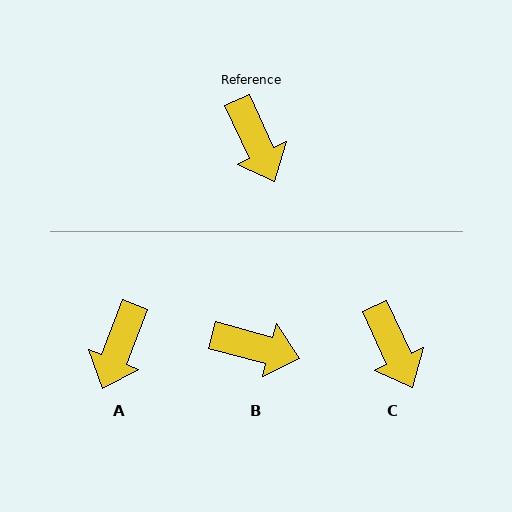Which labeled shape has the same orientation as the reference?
C.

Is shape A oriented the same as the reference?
No, it is off by about 46 degrees.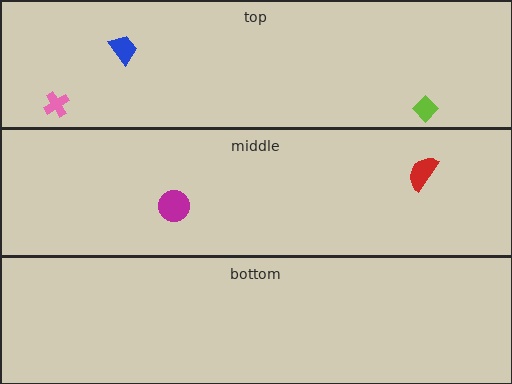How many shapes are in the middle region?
2.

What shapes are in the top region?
The blue trapezoid, the lime diamond, the pink cross.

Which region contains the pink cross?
The top region.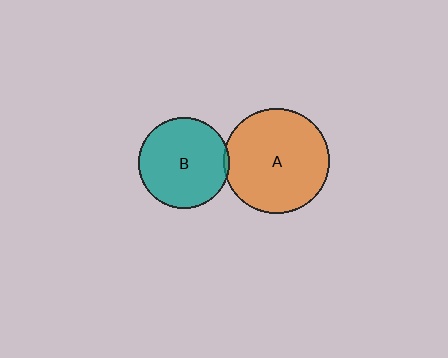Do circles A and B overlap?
Yes.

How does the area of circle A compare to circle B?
Approximately 1.3 times.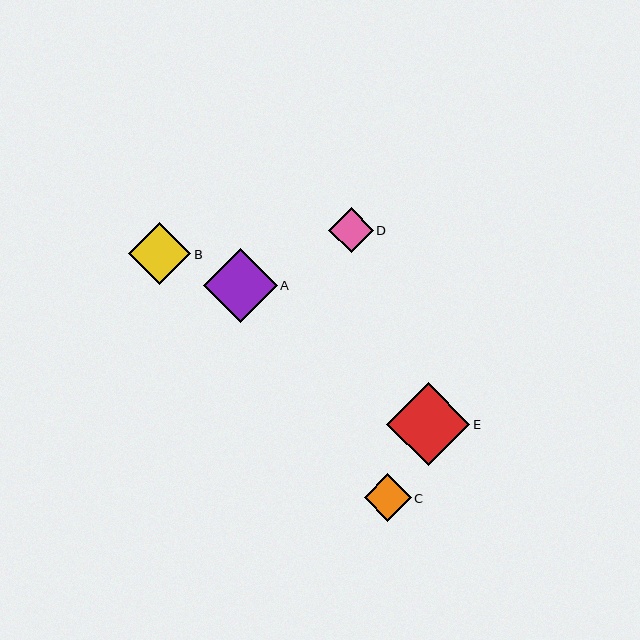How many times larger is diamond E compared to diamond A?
Diamond E is approximately 1.1 times the size of diamond A.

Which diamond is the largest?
Diamond E is the largest with a size of approximately 83 pixels.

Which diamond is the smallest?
Diamond D is the smallest with a size of approximately 44 pixels.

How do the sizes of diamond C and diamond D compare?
Diamond C and diamond D are approximately the same size.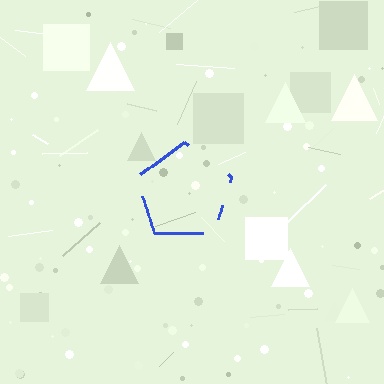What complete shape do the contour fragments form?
The contour fragments form a pentagon.